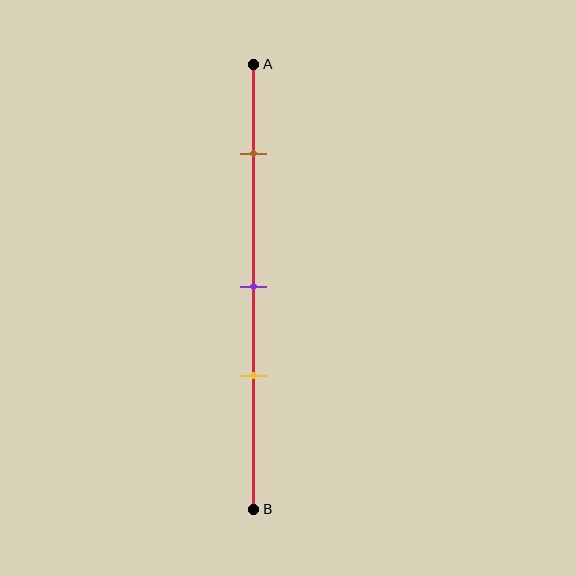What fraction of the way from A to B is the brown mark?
The brown mark is approximately 20% (0.2) of the way from A to B.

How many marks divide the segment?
There are 3 marks dividing the segment.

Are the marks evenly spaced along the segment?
No, the marks are not evenly spaced.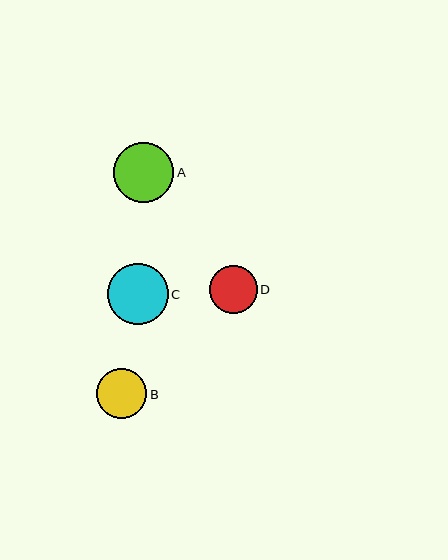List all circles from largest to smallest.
From largest to smallest: C, A, B, D.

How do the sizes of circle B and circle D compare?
Circle B and circle D are approximately the same size.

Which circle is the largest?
Circle C is the largest with a size of approximately 61 pixels.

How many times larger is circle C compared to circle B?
Circle C is approximately 1.2 times the size of circle B.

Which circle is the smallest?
Circle D is the smallest with a size of approximately 48 pixels.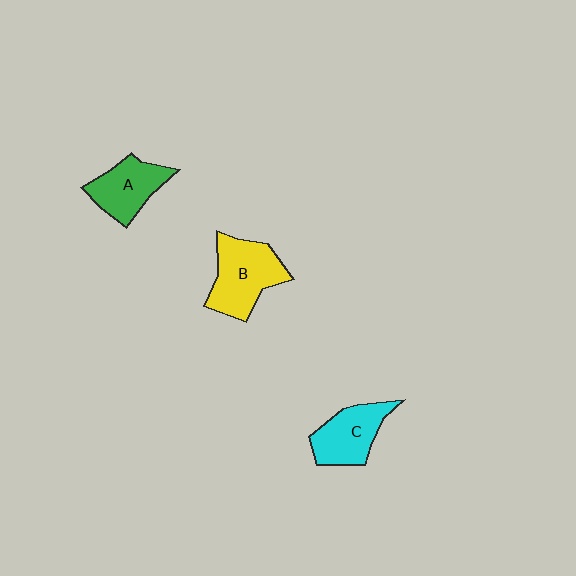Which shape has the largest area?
Shape B (yellow).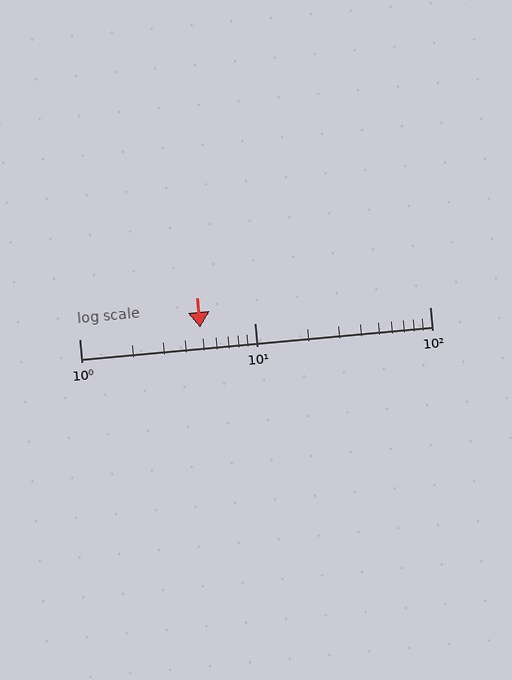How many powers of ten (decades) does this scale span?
The scale spans 2 decades, from 1 to 100.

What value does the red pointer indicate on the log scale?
The pointer indicates approximately 4.9.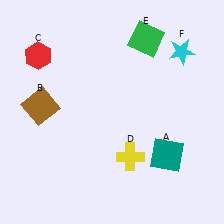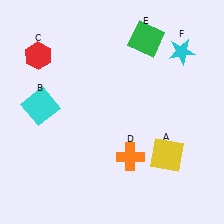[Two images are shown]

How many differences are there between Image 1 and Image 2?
There are 3 differences between the two images.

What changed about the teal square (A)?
In Image 1, A is teal. In Image 2, it changed to yellow.